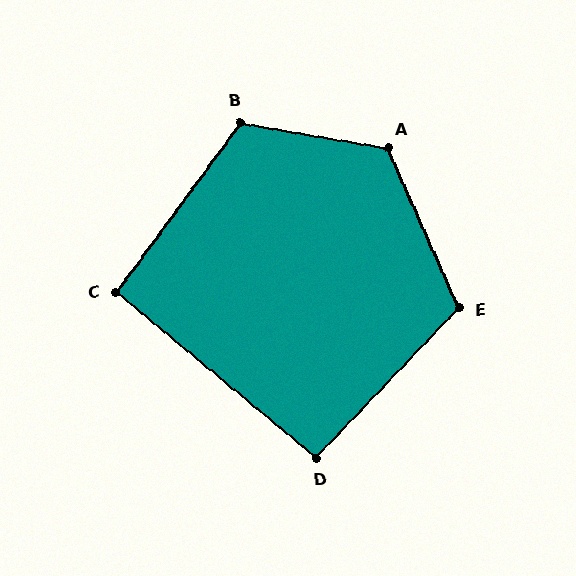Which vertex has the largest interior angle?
A, at approximately 124 degrees.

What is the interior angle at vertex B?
Approximately 117 degrees (obtuse).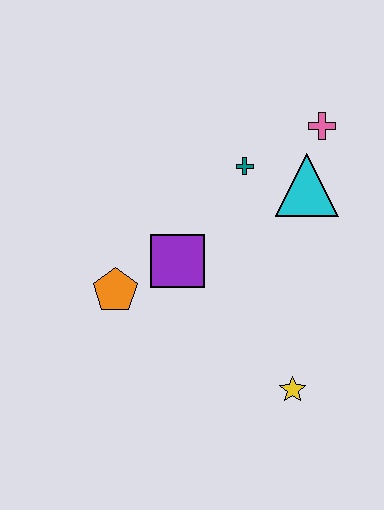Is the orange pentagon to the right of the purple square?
No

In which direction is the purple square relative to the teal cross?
The purple square is below the teal cross.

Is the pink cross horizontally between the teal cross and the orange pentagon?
No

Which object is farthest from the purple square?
The pink cross is farthest from the purple square.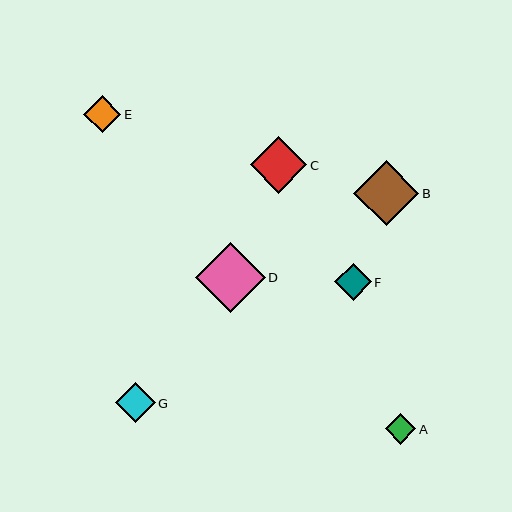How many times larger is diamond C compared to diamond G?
Diamond C is approximately 1.4 times the size of diamond G.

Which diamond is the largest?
Diamond D is the largest with a size of approximately 70 pixels.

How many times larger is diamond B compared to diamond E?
Diamond B is approximately 1.7 times the size of diamond E.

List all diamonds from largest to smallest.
From largest to smallest: D, B, C, G, E, F, A.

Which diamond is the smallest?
Diamond A is the smallest with a size of approximately 31 pixels.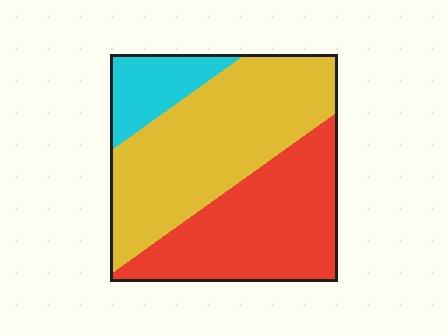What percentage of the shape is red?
Red takes up about two fifths (2/5) of the shape.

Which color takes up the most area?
Yellow, at roughly 50%.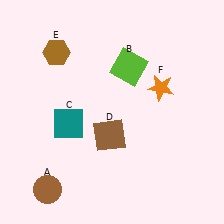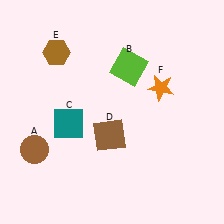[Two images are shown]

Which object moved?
The brown circle (A) moved up.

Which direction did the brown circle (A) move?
The brown circle (A) moved up.